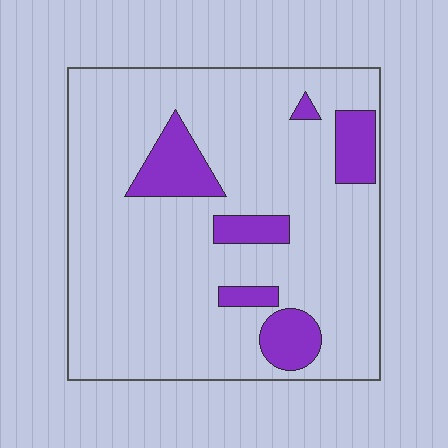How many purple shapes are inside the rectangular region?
6.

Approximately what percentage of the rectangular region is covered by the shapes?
Approximately 15%.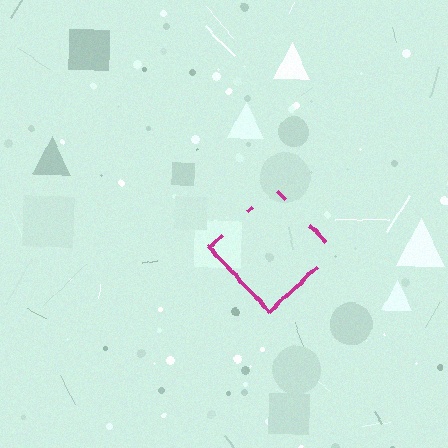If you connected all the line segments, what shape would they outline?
They would outline a diamond.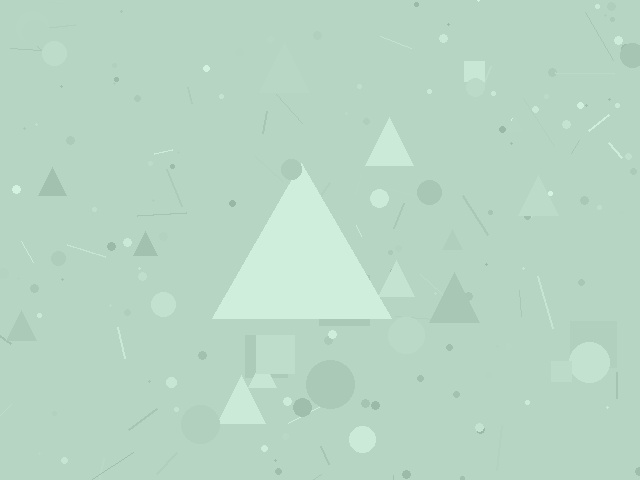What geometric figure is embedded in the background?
A triangle is embedded in the background.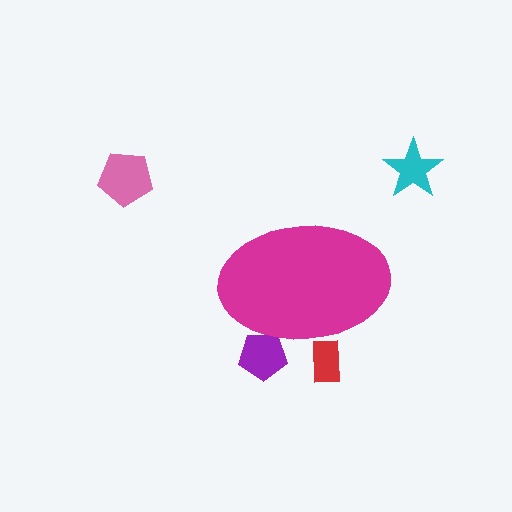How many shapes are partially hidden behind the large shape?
2 shapes are partially hidden.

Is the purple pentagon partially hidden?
Yes, the purple pentagon is partially hidden behind the magenta ellipse.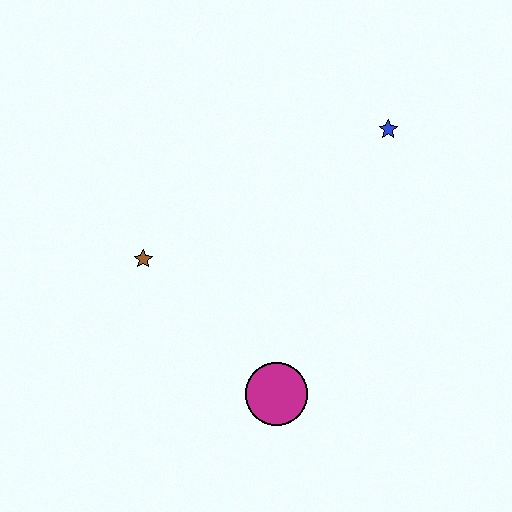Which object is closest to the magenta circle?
The brown star is closest to the magenta circle.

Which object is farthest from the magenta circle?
The blue star is farthest from the magenta circle.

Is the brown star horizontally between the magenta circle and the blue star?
No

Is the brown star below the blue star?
Yes